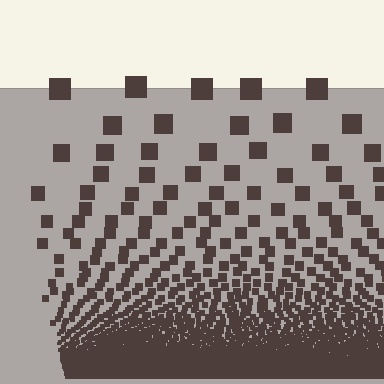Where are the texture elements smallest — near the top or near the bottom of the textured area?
Near the bottom.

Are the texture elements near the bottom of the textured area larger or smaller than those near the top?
Smaller. The gradient is inverted — elements near the bottom are smaller and denser.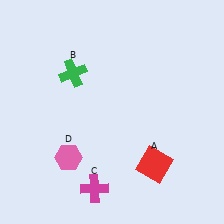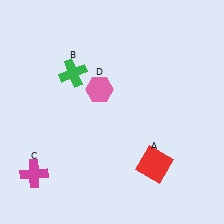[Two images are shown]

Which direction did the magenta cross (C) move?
The magenta cross (C) moved left.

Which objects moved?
The objects that moved are: the magenta cross (C), the pink hexagon (D).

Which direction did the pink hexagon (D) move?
The pink hexagon (D) moved up.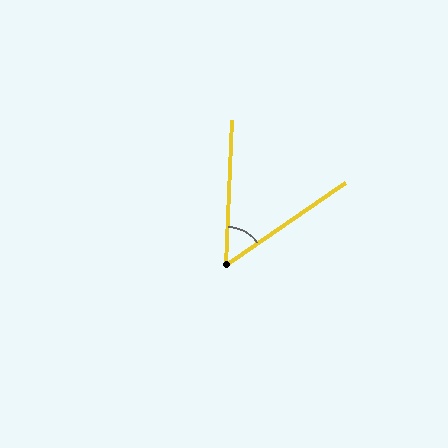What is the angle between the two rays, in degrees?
Approximately 53 degrees.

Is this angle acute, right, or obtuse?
It is acute.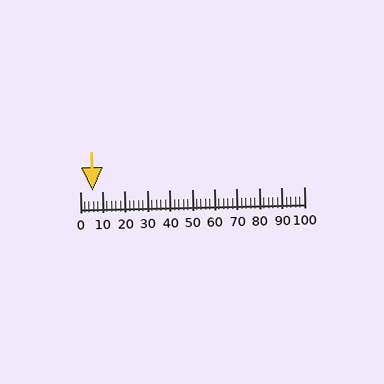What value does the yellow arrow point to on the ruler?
The yellow arrow points to approximately 6.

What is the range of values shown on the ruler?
The ruler shows values from 0 to 100.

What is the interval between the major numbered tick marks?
The major tick marks are spaced 10 units apart.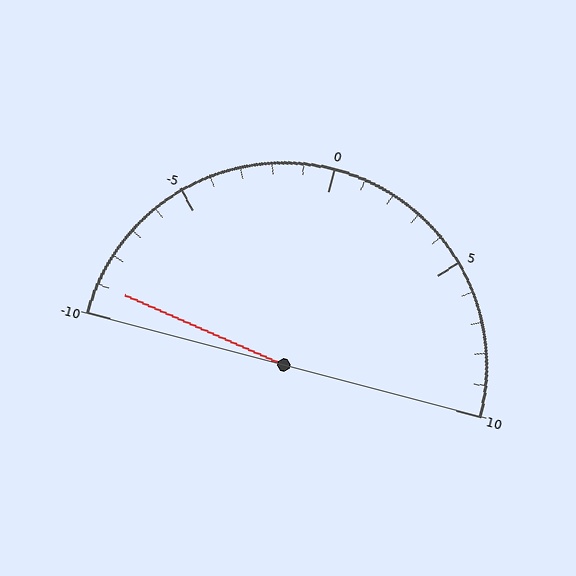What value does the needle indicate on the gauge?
The needle indicates approximately -9.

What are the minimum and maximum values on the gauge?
The gauge ranges from -10 to 10.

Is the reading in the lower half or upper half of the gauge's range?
The reading is in the lower half of the range (-10 to 10).